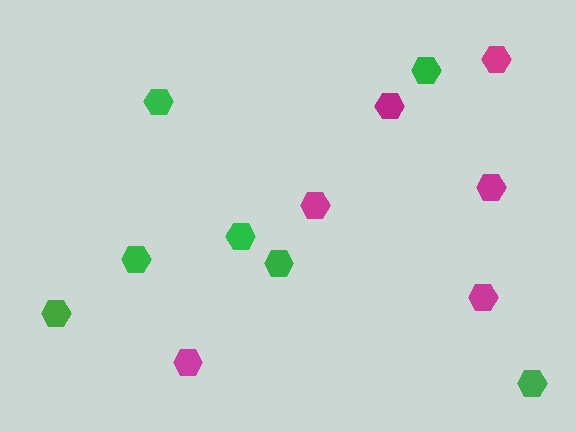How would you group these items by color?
There are 2 groups: one group of green hexagons (7) and one group of magenta hexagons (6).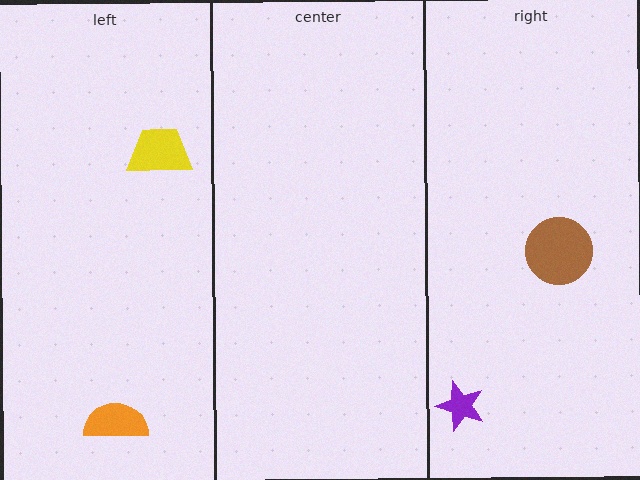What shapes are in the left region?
The yellow trapezoid, the orange semicircle.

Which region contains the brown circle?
The right region.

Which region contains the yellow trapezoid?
The left region.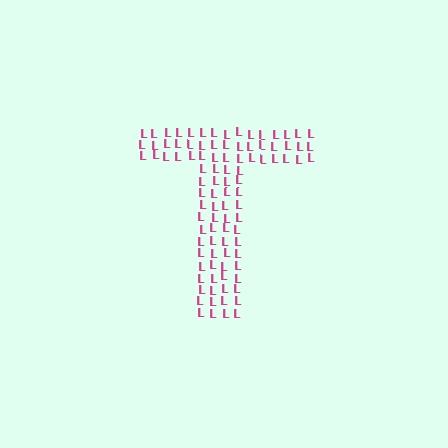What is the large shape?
The large shape is the letter T.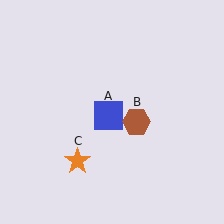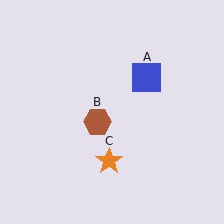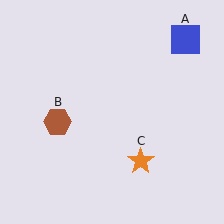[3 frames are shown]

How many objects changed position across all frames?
3 objects changed position: blue square (object A), brown hexagon (object B), orange star (object C).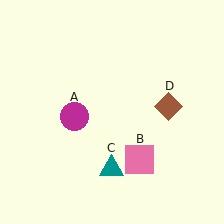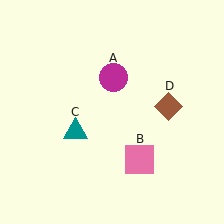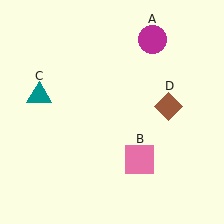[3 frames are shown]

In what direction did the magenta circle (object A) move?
The magenta circle (object A) moved up and to the right.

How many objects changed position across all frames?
2 objects changed position: magenta circle (object A), teal triangle (object C).